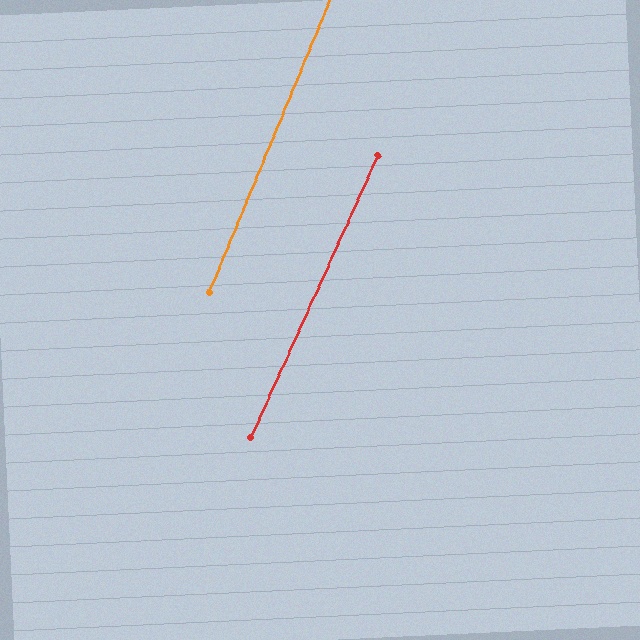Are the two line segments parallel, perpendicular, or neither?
Parallel — their directions differ by only 1.7°.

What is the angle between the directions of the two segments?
Approximately 2 degrees.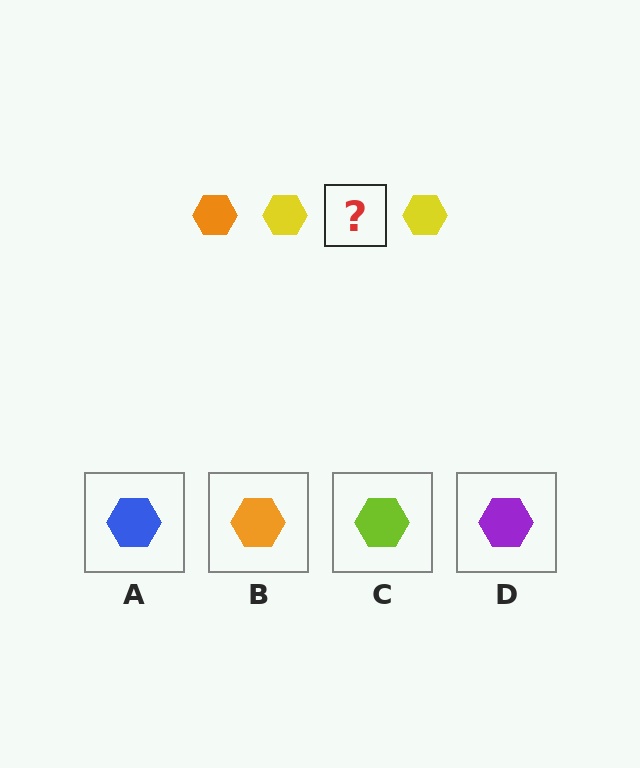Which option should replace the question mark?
Option B.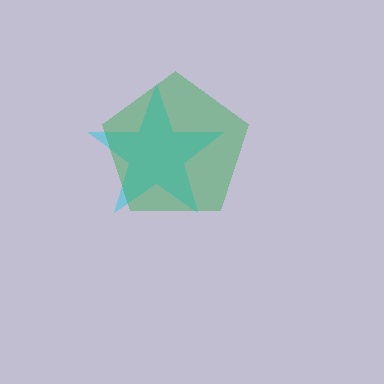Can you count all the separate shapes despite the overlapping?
Yes, there are 2 separate shapes.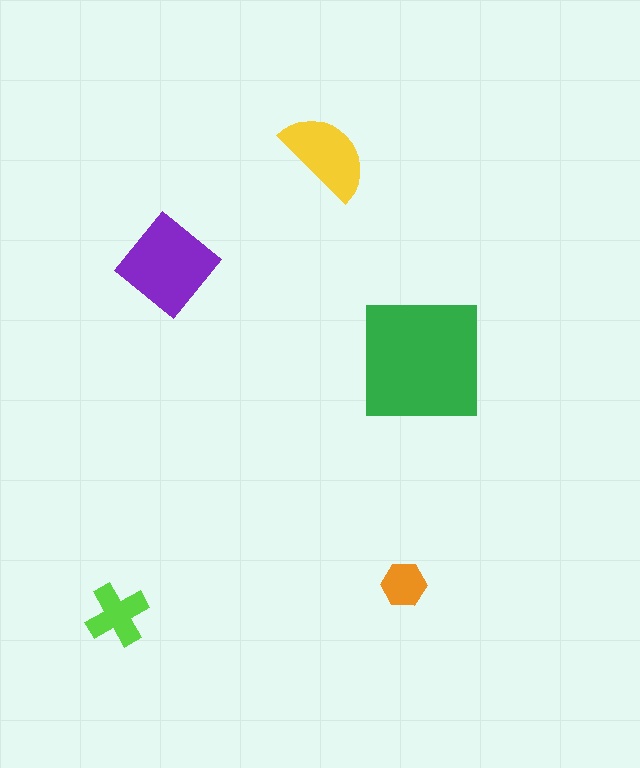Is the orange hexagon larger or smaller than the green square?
Smaller.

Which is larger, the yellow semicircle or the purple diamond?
The purple diamond.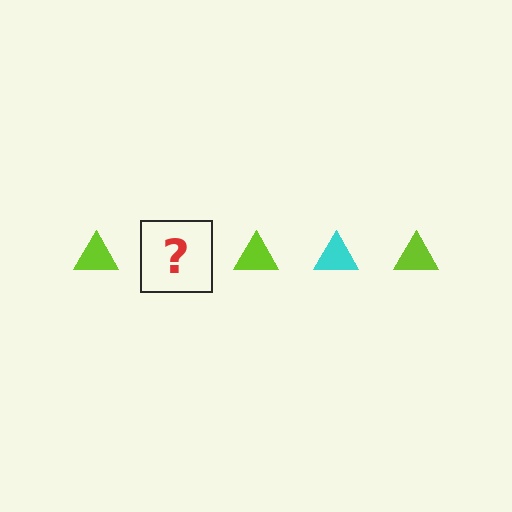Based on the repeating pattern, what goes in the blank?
The blank should be a cyan triangle.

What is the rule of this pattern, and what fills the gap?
The rule is that the pattern cycles through lime, cyan triangles. The gap should be filled with a cyan triangle.